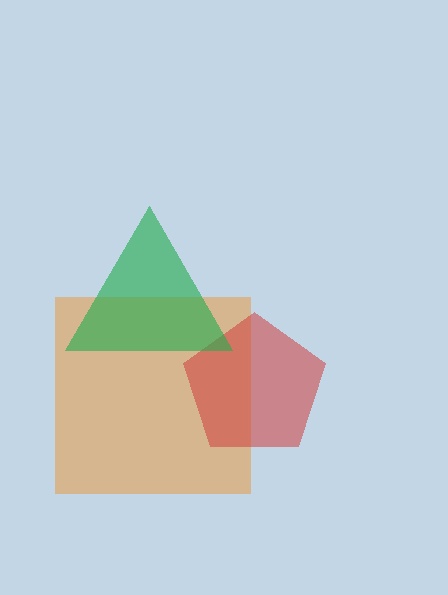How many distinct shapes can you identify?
There are 3 distinct shapes: an orange square, a red pentagon, a green triangle.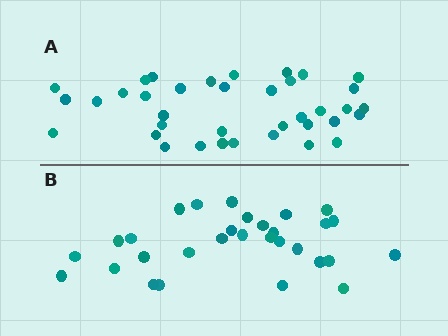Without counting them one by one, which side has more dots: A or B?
Region A (the top region) has more dots.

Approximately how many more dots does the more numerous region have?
Region A has roughly 8 or so more dots than region B.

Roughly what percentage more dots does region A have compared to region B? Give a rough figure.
About 25% more.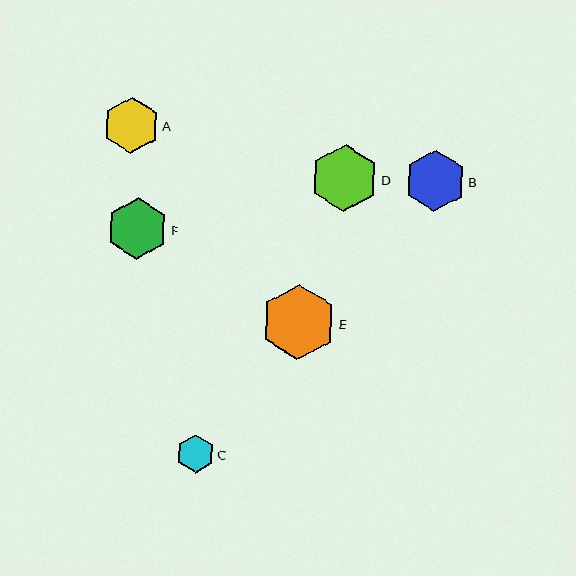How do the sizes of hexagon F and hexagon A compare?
Hexagon F and hexagon A are approximately the same size.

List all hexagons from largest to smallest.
From largest to smallest: E, D, F, B, A, C.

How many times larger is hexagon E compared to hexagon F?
Hexagon E is approximately 1.2 times the size of hexagon F.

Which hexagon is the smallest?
Hexagon C is the smallest with a size of approximately 38 pixels.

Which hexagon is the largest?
Hexagon E is the largest with a size of approximately 75 pixels.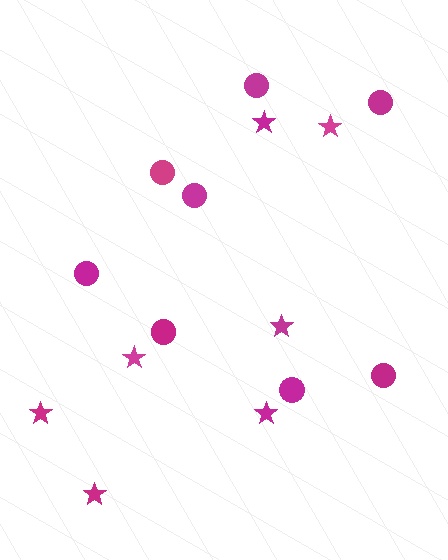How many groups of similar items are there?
There are 2 groups: one group of stars (7) and one group of circles (8).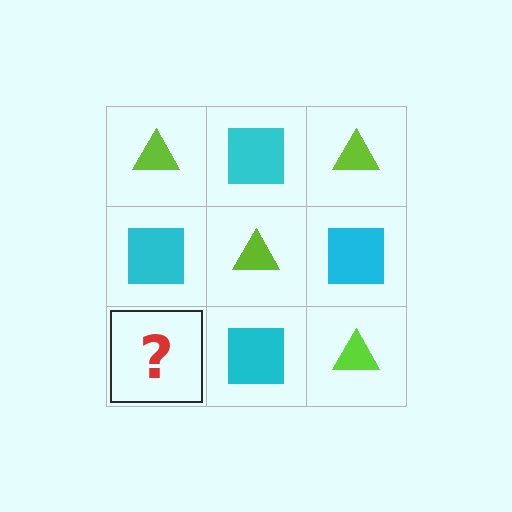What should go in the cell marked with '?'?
The missing cell should contain a lime triangle.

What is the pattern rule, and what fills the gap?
The rule is that it alternates lime triangle and cyan square in a checkerboard pattern. The gap should be filled with a lime triangle.